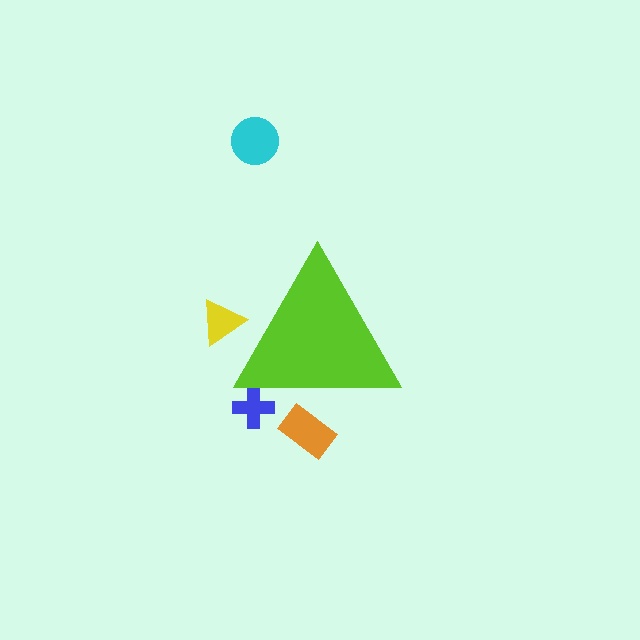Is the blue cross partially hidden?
Yes, the blue cross is partially hidden behind the lime triangle.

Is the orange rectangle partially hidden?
Yes, the orange rectangle is partially hidden behind the lime triangle.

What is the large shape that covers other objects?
A lime triangle.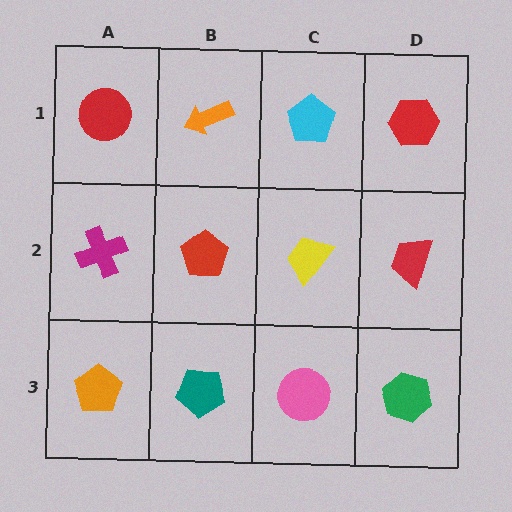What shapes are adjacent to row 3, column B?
A red pentagon (row 2, column B), an orange pentagon (row 3, column A), a pink circle (row 3, column C).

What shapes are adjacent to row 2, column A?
A red circle (row 1, column A), an orange pentagon (row 3, column A), a red pentagon (row 2, column B).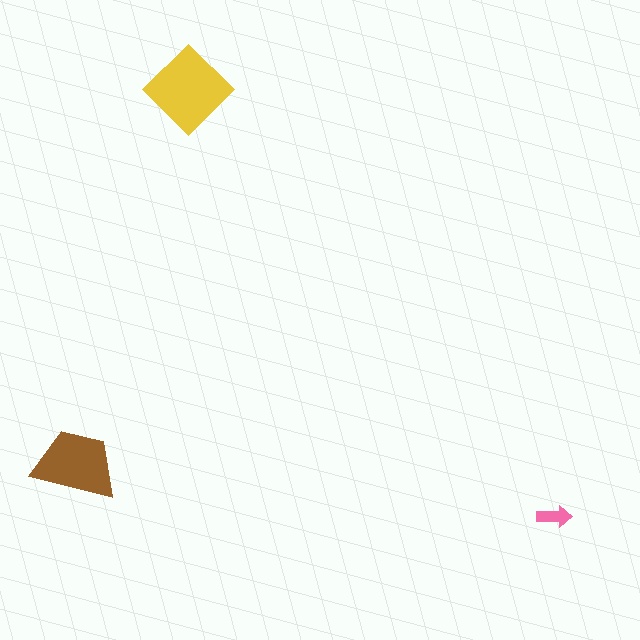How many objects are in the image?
There are 3 objects in the image.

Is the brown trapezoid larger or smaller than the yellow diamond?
Smaller.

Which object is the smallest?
The pink arrow.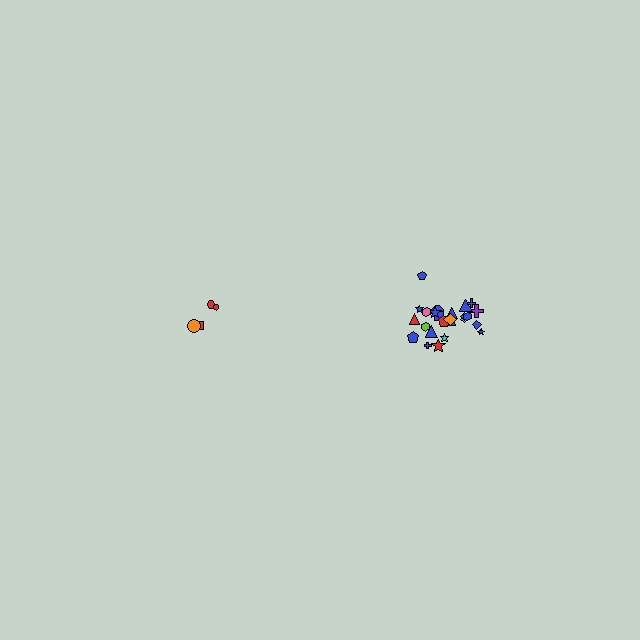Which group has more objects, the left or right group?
The right group.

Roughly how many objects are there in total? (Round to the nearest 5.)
Roughly 30 objects in total.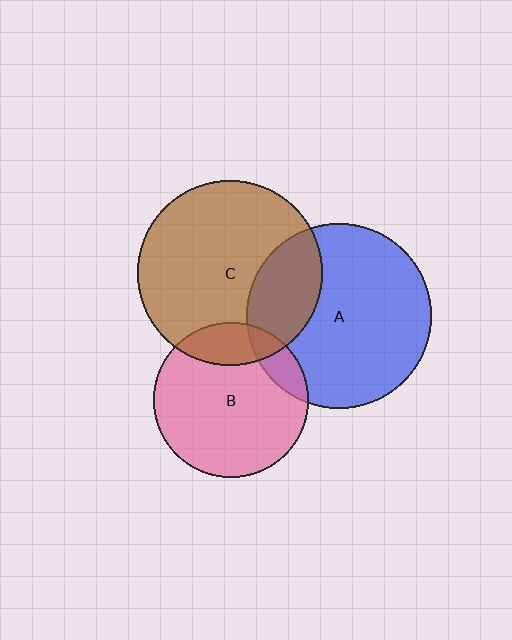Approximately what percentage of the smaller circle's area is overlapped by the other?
Approximately 10%.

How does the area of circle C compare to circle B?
Approximately 1.4 times.